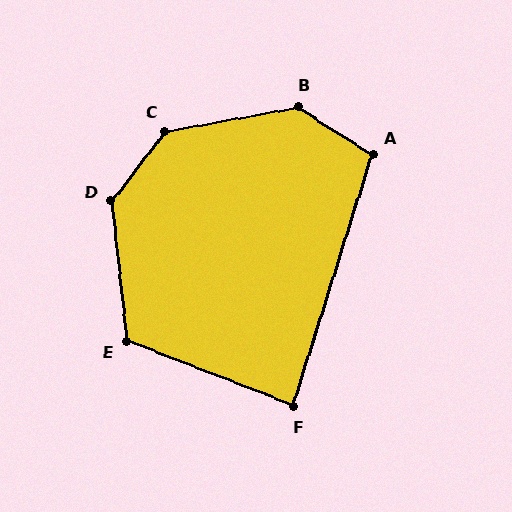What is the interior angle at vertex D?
Approximately 136 degrees (obtuse).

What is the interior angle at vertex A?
Approximately 105 degrees (obtuse).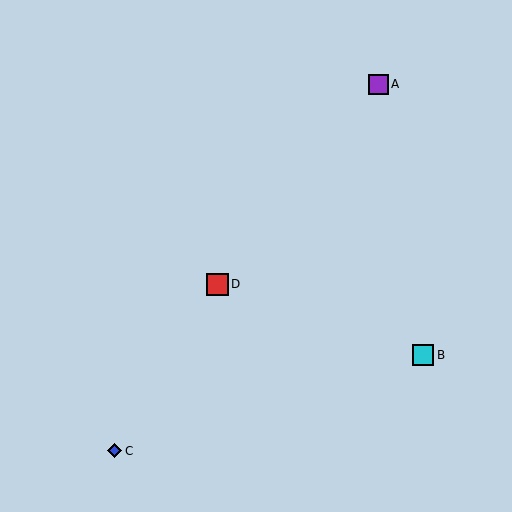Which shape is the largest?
The red square (labeled D) is the largest.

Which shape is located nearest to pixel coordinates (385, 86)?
The purple square (labeled A) at (379, 84) is nearest to that location.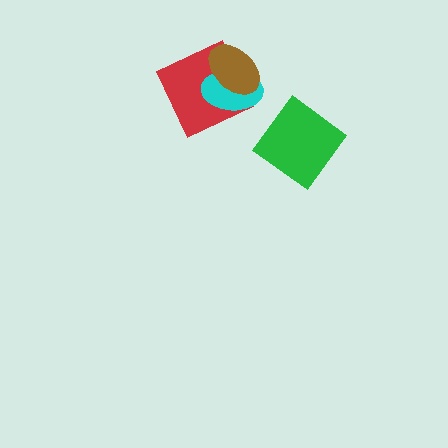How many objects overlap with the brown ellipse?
2 objects overlap with the brown ellipse.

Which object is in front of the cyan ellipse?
The brown ellipse is in front of the cyan ellipse.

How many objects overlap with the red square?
2 objects overlap with the red square.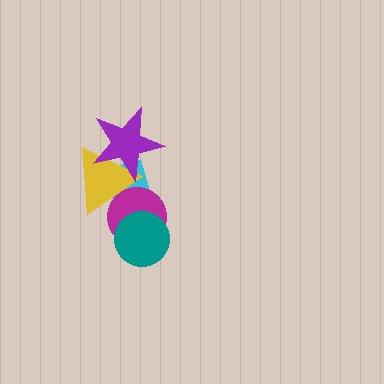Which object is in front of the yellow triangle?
The purple star is in front of the yellow triangle.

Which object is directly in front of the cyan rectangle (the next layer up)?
The magenta circle is directly in front of the cyan rectangle.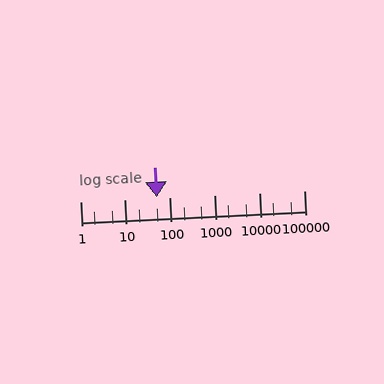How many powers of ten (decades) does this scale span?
The scale spans 5 decades, from 1 to 100000.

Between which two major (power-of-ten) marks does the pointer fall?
The pointer is between 10 and 100.